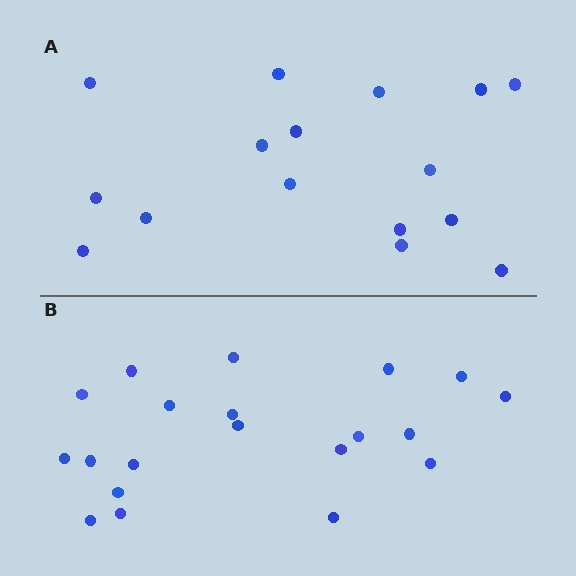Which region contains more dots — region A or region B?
Region B (the bottom region) has more dots.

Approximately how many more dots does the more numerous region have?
Region B has about 4 more dots than region A.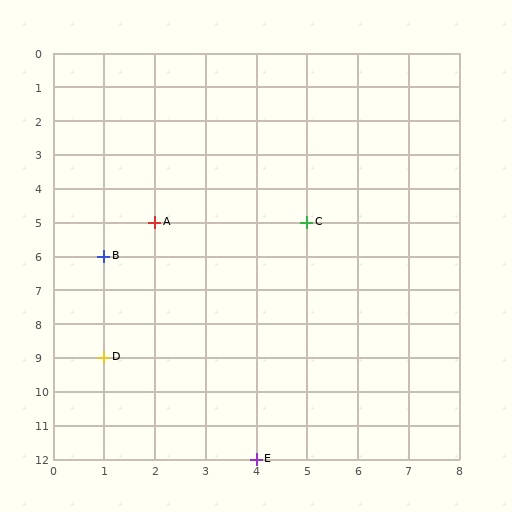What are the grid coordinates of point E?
Point E is at grid coordinates (4, 12).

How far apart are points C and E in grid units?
Points C and E are 1 column and 7 rows apart (about 7.1 grid units diagonally).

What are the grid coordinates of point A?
Point A is at grid coordinates (2, 5).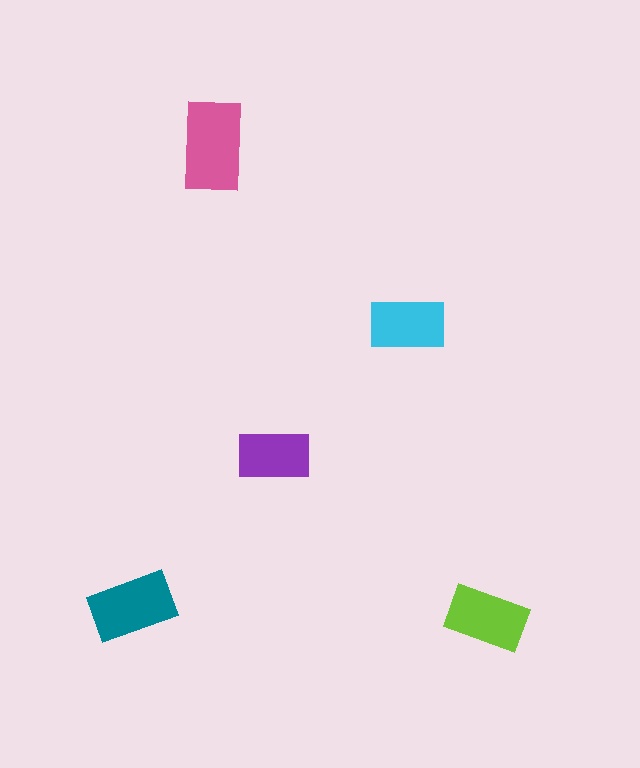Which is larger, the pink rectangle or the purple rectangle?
The pink one.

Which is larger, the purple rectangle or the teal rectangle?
The teal one.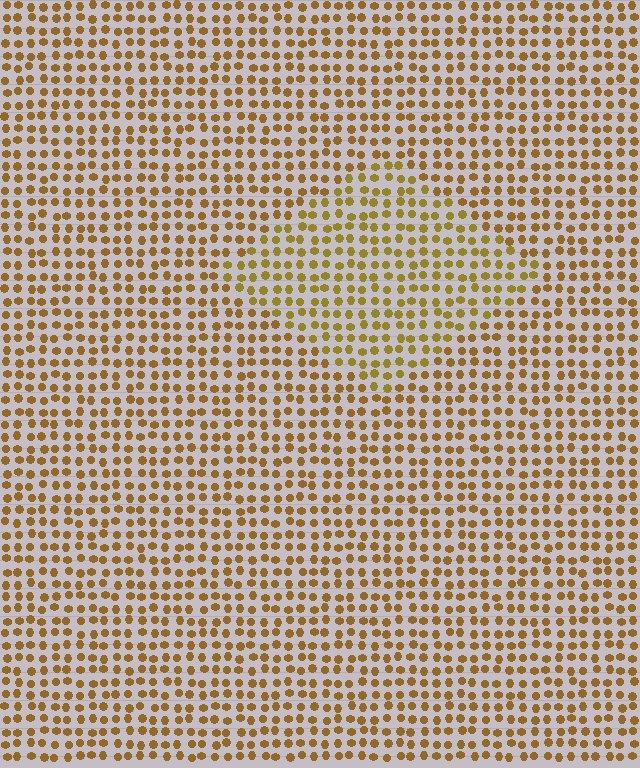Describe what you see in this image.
The image is filled with small brown elements in a uniform arrangement. A diamond-shaped region is visible where the elements are tinted to a slightly different hue, forming a subtle color boundary.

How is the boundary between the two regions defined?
The boundary is defined purely by a slight shift in hue (about 16 degrees). Spacing, size, and orientation are identical on both sides.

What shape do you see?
I see a diamond.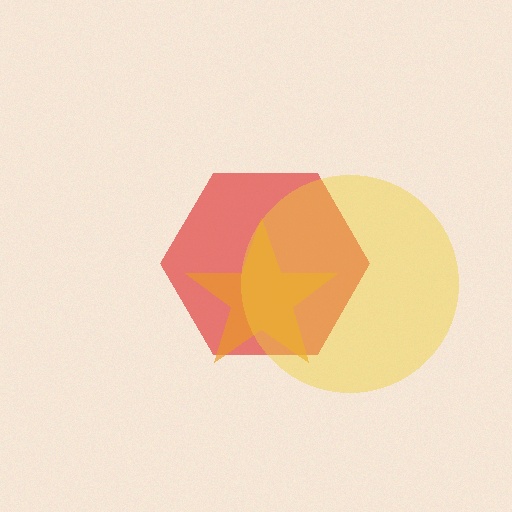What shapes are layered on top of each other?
The layered shapes are: a red hexagon, an orange star, a yellow circle.